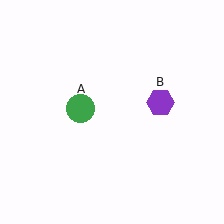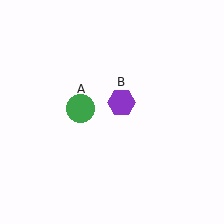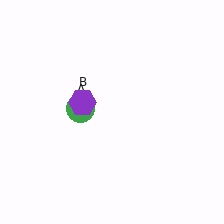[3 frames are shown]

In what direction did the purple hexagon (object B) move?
The purple hexagon (object B) moved left.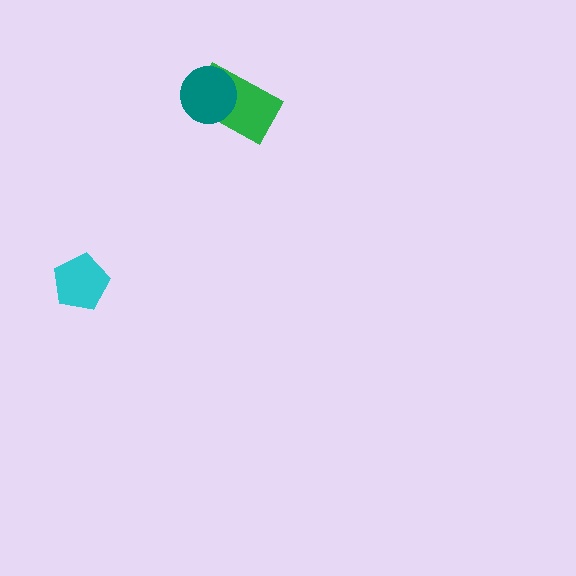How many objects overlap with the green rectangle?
1 object overlaps with the green rectangle.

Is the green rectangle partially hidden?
Yes, it is partially covered by another shape.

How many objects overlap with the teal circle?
1 object overlaps with the teal circle.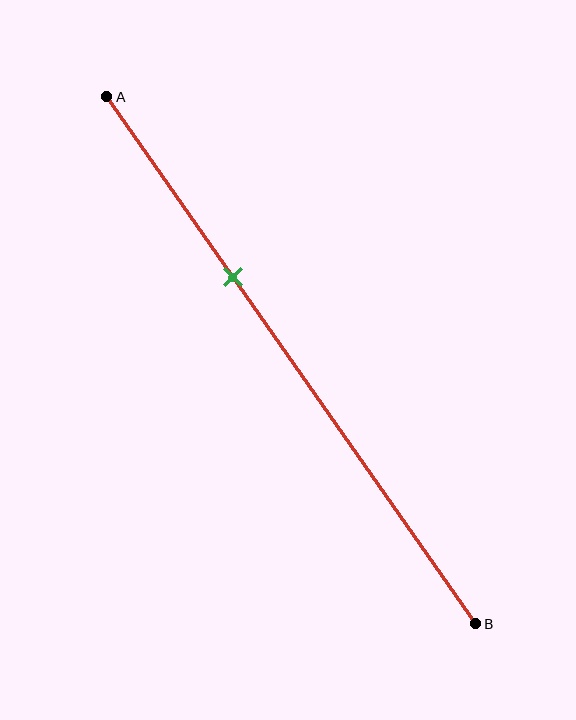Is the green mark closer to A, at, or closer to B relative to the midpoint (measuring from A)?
The green mark is closer to point A than the midpoint of segment AB.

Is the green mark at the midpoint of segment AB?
No, the mark is at about 35% from A, not at the 50% midpoint.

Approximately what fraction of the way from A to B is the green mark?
The green mark is approximately 35% of the way from A to B.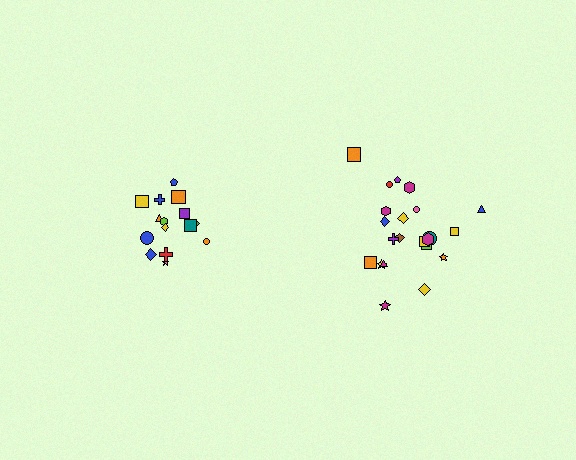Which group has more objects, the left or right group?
The right group.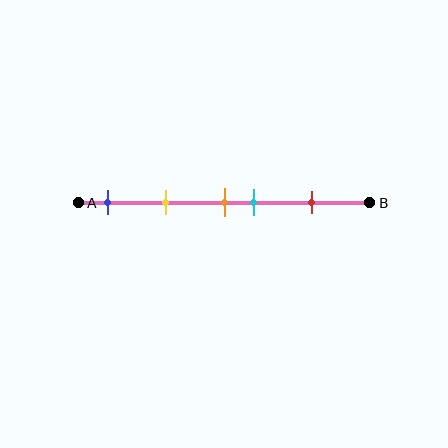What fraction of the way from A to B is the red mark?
The red mark is approximately 80% (0.8) of the way from A to B.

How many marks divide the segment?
There are 5 marks dividing the segment.